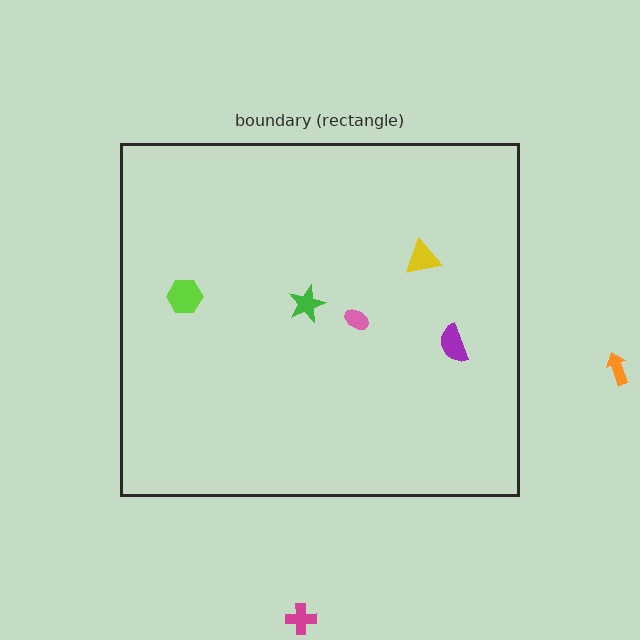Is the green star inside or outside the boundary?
Inside.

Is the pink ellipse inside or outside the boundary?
Inside.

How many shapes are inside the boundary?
5 inside, 2 outside.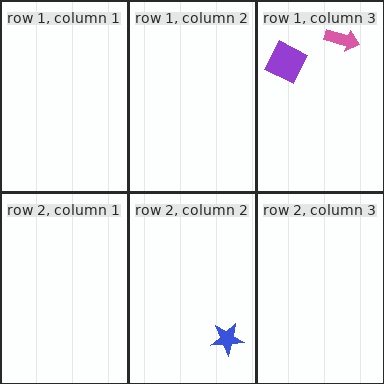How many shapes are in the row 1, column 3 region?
2.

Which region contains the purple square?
The row 1, column 3 region.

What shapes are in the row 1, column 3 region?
The pink arrow, the purple square.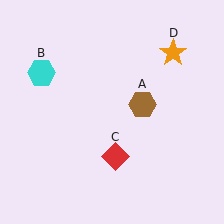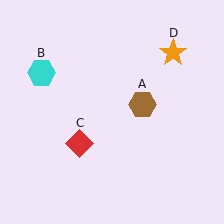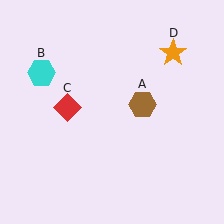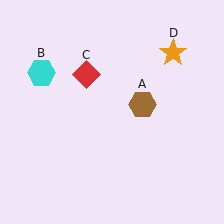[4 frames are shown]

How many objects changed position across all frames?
1 object changed position: red diamond (object C).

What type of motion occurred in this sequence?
The red diamond (object C) rotated clockwise around the center of the scene.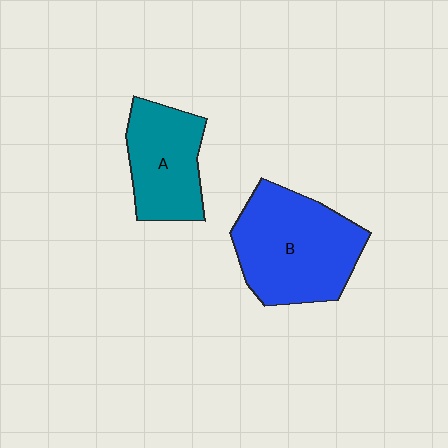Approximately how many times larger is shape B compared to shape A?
Approximately 1.5 times.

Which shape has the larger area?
Shape B (blue).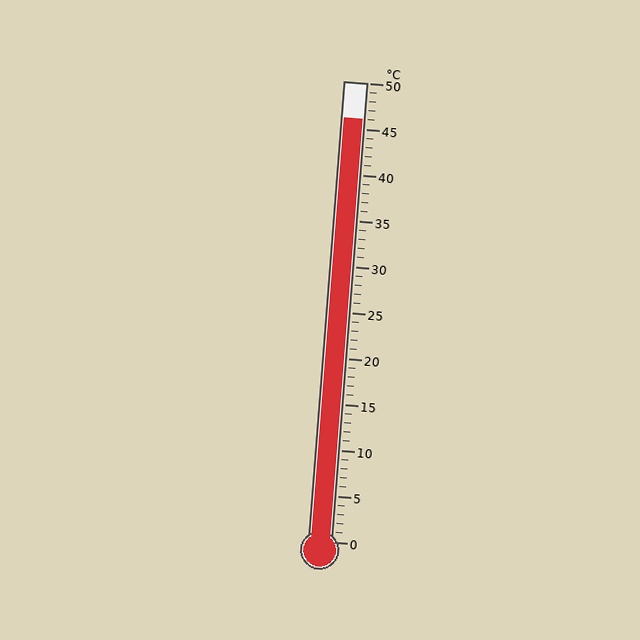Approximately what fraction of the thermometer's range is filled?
The thermometer is filled to approximately 90% of its range.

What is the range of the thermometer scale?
The thermometer scale ranges from 0°C to 50°C.